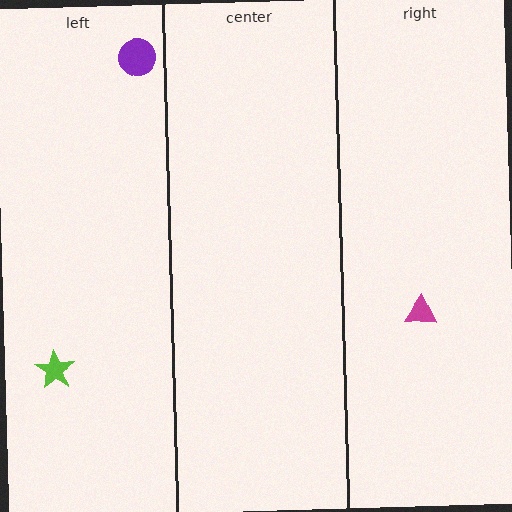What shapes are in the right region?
The magenta triangle.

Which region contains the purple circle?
The left region.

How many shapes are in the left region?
2.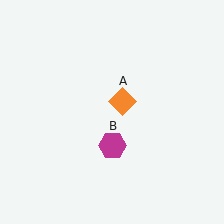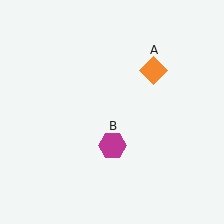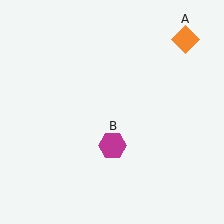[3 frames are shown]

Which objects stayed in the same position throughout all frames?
Magenta hexagon (object B) remained stationary.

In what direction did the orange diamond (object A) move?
The orange diamond (object A) moved up and to the right.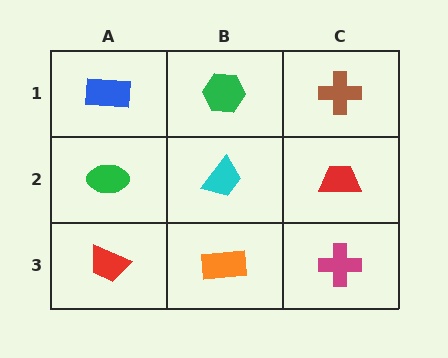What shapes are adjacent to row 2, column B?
A green hexagon (row 1, column B), an orange rectangle (row 3, column B), a green ellipse (row 2, column A), a red trapezoid (row 2, column C).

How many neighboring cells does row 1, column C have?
2.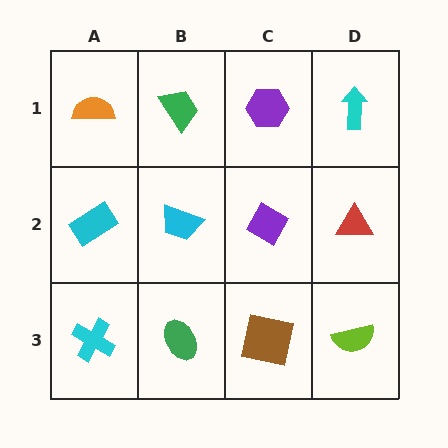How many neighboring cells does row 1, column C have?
3.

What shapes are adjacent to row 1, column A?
A cyan rectangle (row 2, column A), a green trapezoid (row 1, column B).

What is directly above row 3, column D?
A red triangle.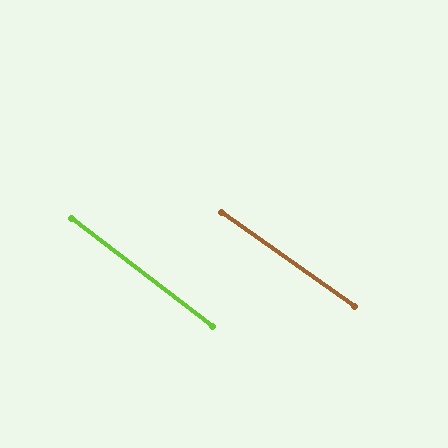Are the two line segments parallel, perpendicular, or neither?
Parallel — their directions differ by only 1.9°.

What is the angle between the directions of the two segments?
Approximately 2 degrees.